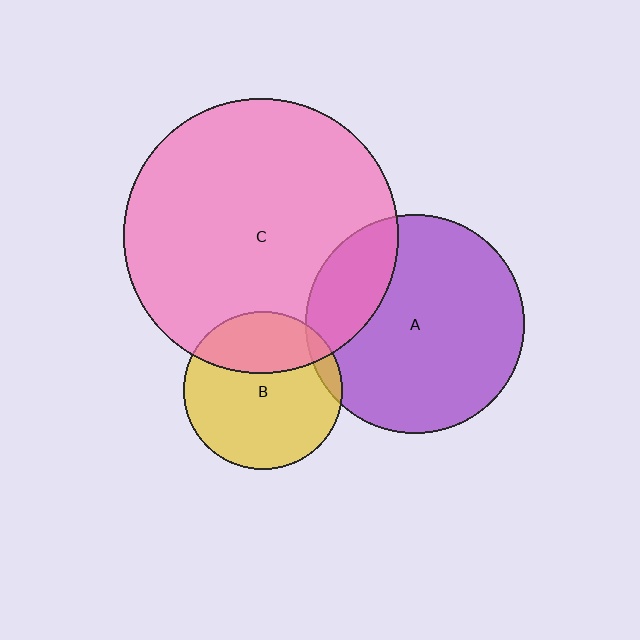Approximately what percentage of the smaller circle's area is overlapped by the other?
Approximately 5%.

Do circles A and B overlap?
Yes.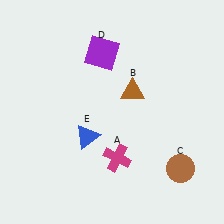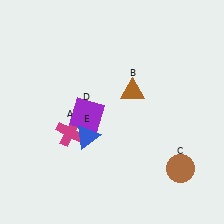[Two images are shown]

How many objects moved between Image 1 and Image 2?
2 objects moved between the two images.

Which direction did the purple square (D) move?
The purple square (D) moved down.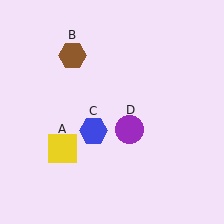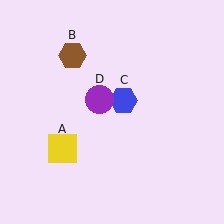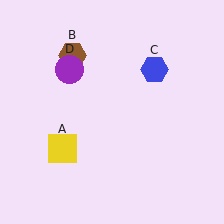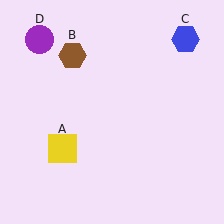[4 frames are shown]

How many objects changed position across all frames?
2 objects changed position: blue hexagon (object C), purple circle (object D).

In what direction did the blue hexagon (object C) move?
The blue hexagon (object C) moved up and to the right.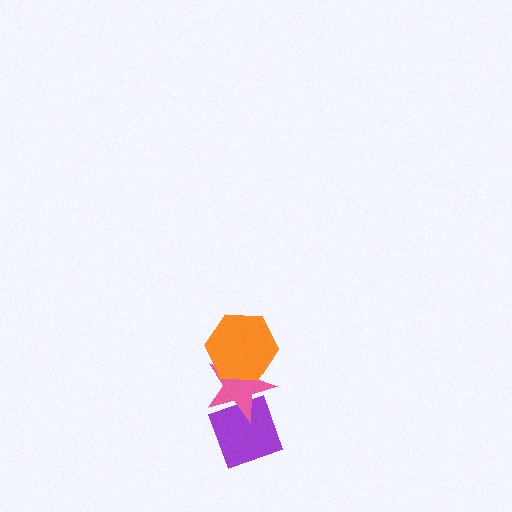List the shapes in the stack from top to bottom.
From top to bottom: the orange hexagon, the pink star, the purple diamond.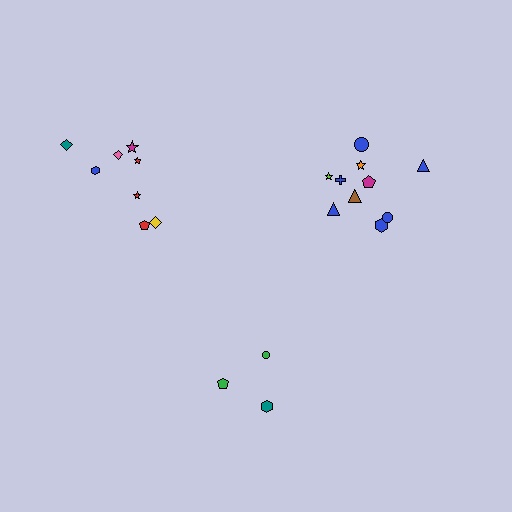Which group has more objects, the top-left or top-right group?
The top-right group.